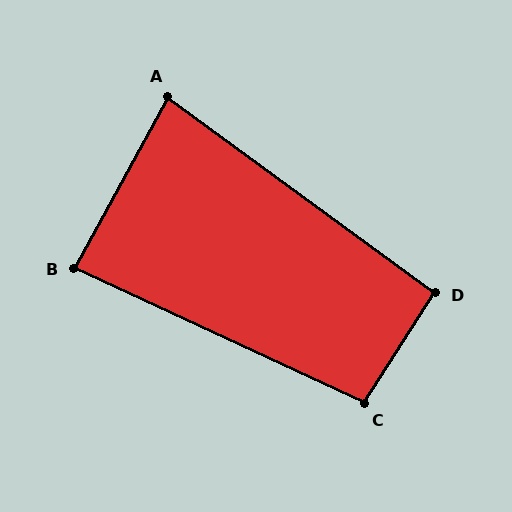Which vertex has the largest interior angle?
C, at approximately 98 degrees.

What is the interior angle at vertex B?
Approximately 86 degrees (approximately right).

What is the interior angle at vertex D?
Approximately 94 degrees (approximately right).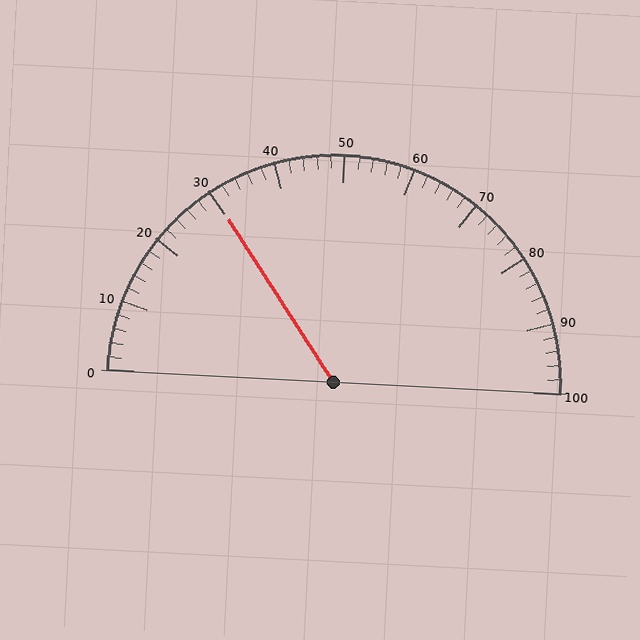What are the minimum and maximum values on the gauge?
The gauge ranges from 0 to 100.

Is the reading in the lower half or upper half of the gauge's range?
The reading is in the lower half of the range (0 to 100).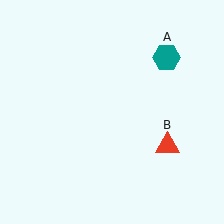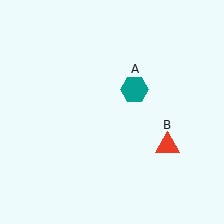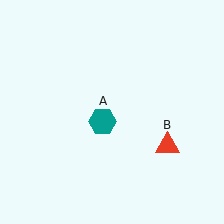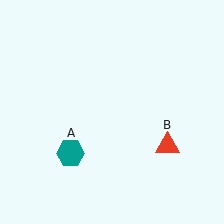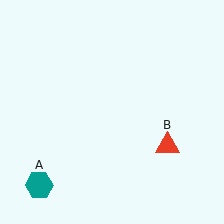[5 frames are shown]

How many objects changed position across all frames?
1 object changed position: teal hexagon (object A).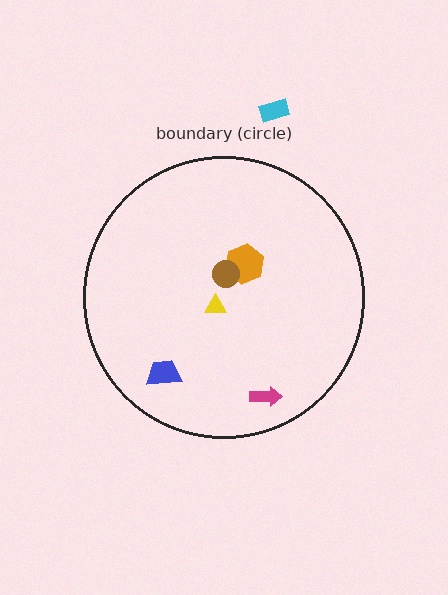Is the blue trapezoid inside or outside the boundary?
Inside.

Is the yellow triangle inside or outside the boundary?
Inside.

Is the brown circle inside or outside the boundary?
Inside.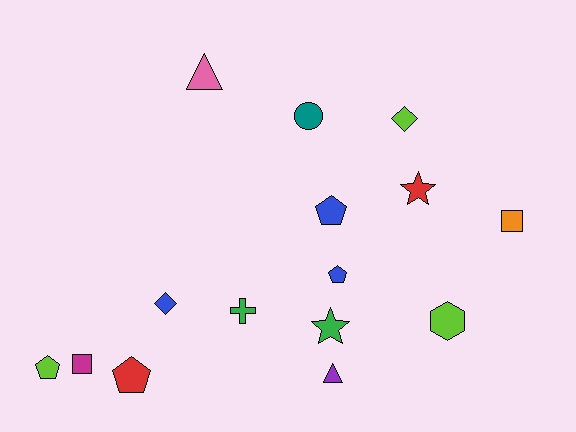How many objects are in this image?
There are 15 objects.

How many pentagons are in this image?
There are 4 pentagons.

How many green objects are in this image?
There are 2 green objects.